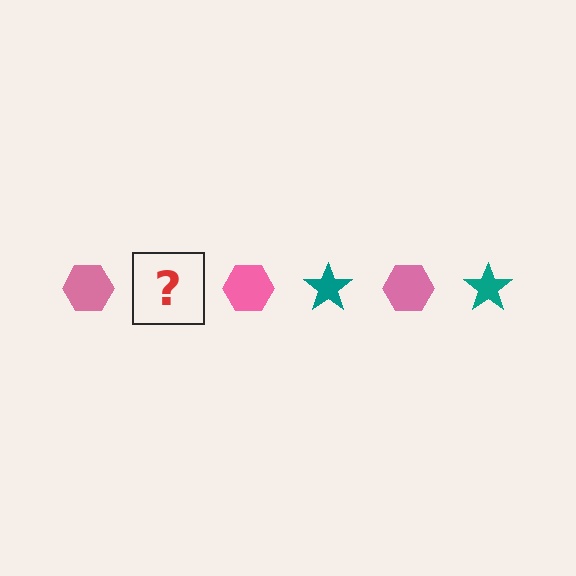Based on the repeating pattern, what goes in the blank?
The blank should be a teal star.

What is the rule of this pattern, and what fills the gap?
The rule is that the pattern alternates between pink hexagon and teal star. The gap should be filled with a teal star.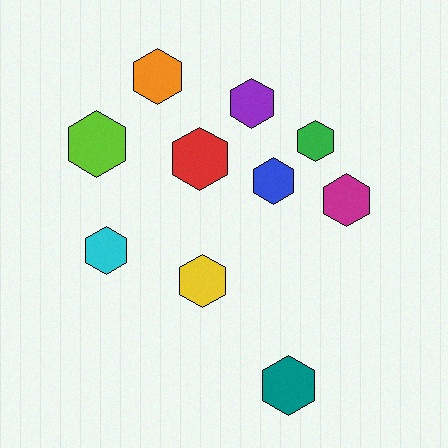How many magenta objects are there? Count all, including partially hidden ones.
There is 1 magenta object.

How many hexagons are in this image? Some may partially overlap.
There are 10 hexagons.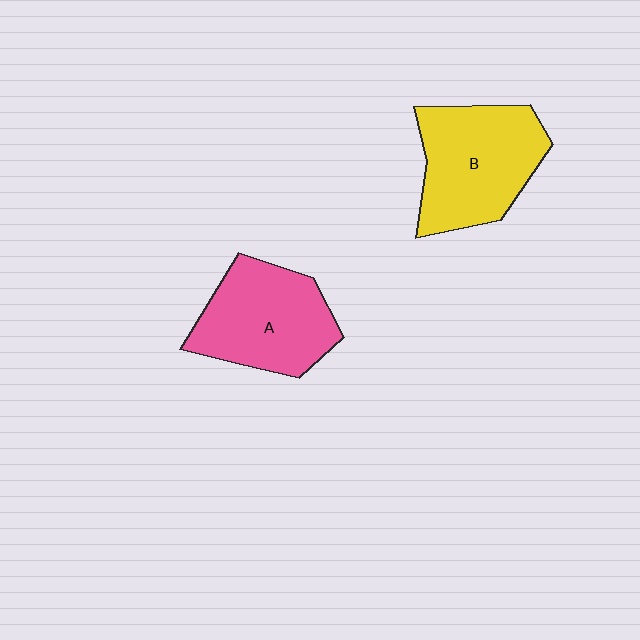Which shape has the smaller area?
Shape A (pink).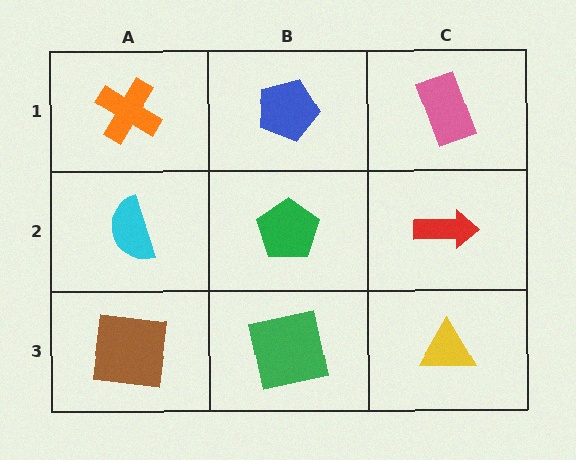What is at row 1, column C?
A pink rectangle.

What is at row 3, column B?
A green square.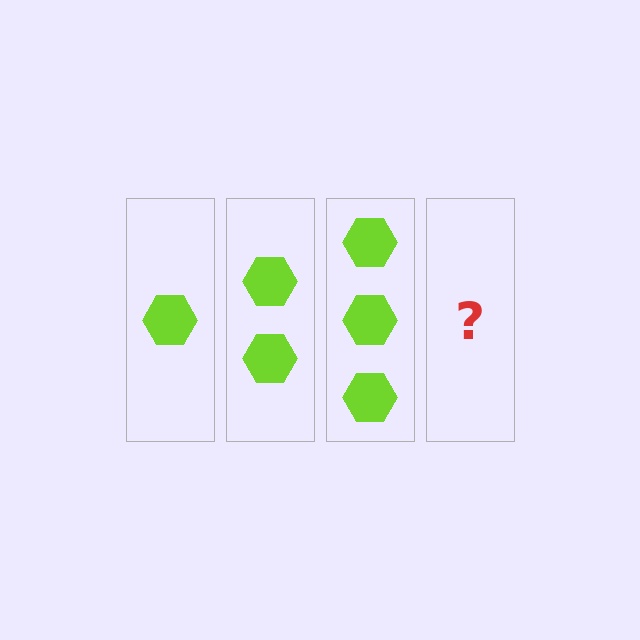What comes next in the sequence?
The next element should be 4 hexagons.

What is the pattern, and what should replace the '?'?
The pattern is that each step adds one more hexagon. The '?' should be 4 hexagons.